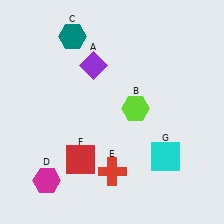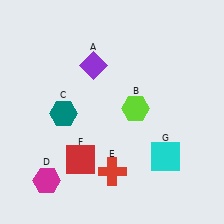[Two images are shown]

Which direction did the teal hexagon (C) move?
The teal hexagon (C) moved down.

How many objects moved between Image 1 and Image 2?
1 object moved between the two images.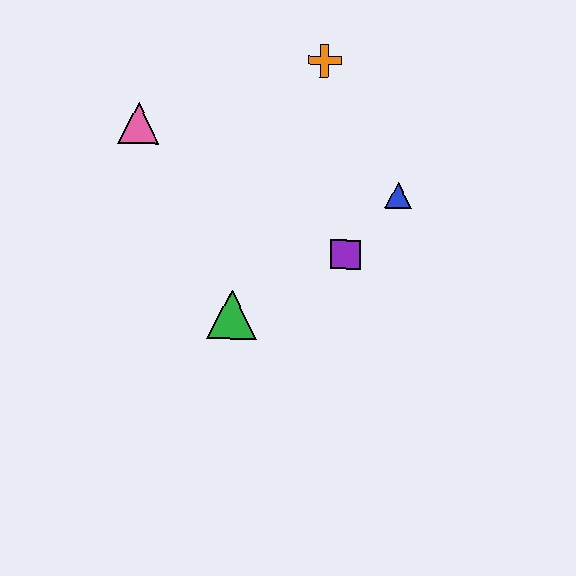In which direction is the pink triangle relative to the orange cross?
The pink triangle is to the left of the orange cross.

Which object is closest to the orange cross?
The blue triangle is closest to the orange cross.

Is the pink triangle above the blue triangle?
Yes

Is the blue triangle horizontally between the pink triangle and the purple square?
No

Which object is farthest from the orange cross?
The green triangle is farthest from the orange cross.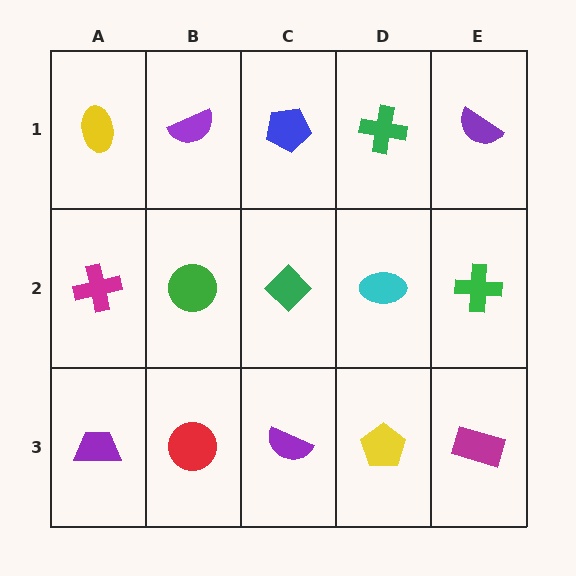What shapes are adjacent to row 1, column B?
A green circle (row 2, column B), a yellow ellipse (row 1, column A), a blue pentagon (row 1, column C).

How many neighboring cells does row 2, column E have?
3.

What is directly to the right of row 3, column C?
A yellow pentagon.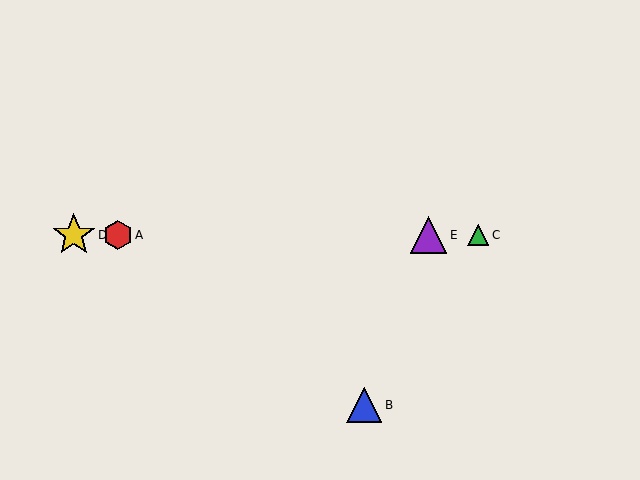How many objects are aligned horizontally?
4 objects (A, C, D, E) are aligned horizontally.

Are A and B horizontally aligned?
No, A is at y≈235 and B is at y≈405.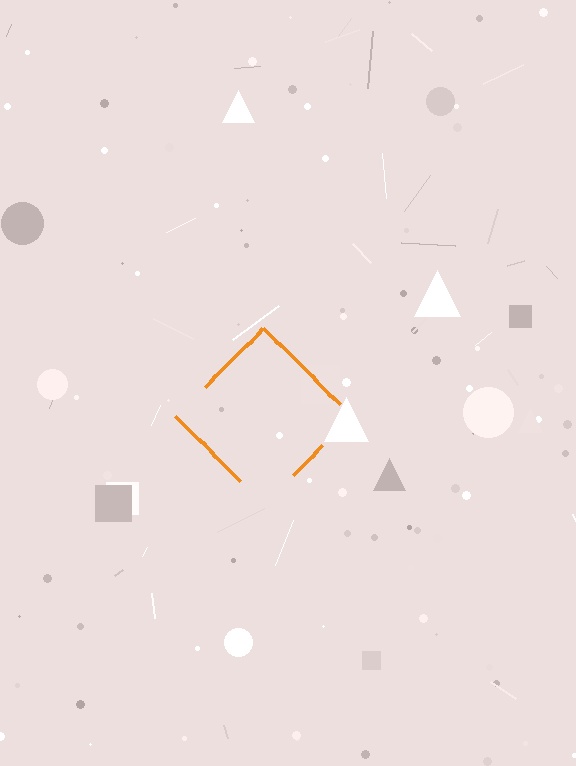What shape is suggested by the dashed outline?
The dashed outline suggests a diamond.